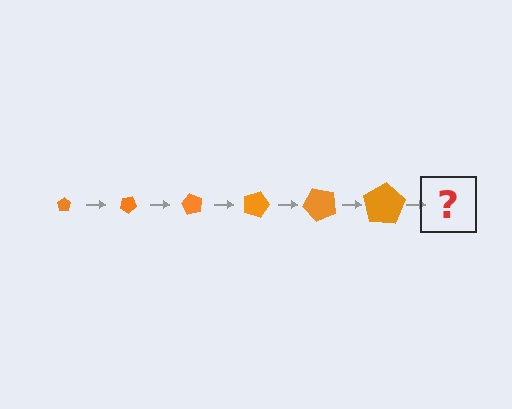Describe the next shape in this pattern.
It should be a pentagon, larger than the previous one and rotated 180 degrees from the start.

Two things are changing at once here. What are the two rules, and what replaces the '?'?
The two rules are that the pentagon grows larger each step and it rotates 30 degrees each step. The '?' should be a pentagon, larger than the previous one and rotated 180 degrees from the start.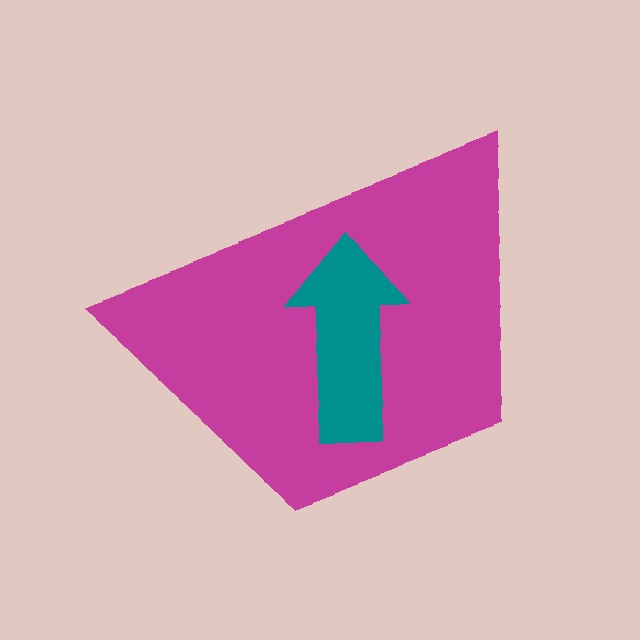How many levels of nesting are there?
2.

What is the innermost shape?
The teal arrow.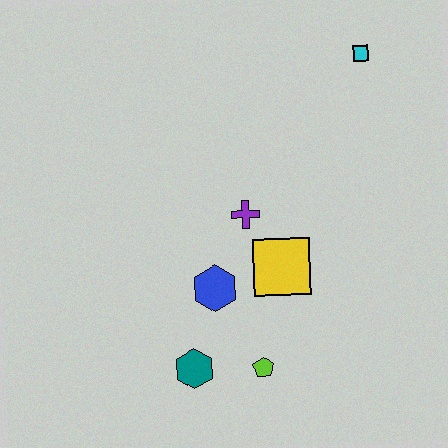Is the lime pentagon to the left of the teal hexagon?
No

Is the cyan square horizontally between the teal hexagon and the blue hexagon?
No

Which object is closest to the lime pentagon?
The teal hexagon is closest to the lime pentagon.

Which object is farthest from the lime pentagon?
The cyan square is farthest from the lime pentagon.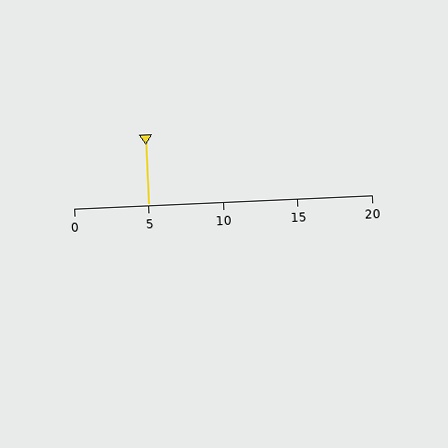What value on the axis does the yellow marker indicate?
The marker indicates approximately 5.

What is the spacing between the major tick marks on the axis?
The major ticks are spaced 5 apart.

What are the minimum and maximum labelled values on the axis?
The axis runs from 0 to 20.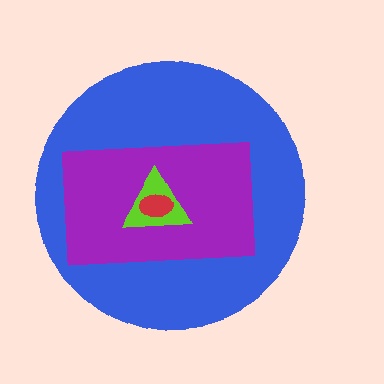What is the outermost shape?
The blue circle.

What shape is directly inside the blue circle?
The purple rectangle.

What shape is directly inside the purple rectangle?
The lime triangle.